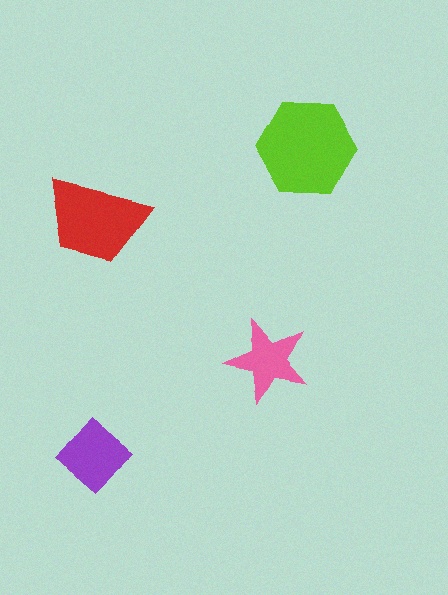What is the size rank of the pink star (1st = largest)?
4th.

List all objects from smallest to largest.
The pink star, the purple diamond, the red trapezoid, the lime hexagon.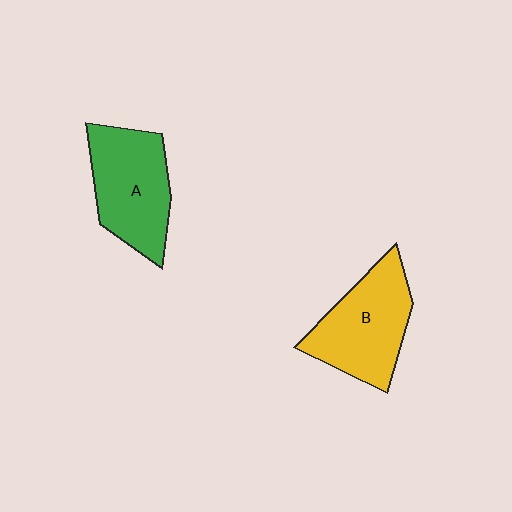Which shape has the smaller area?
Shape A (green).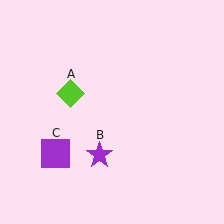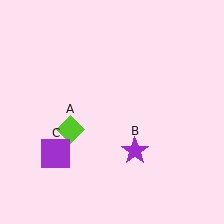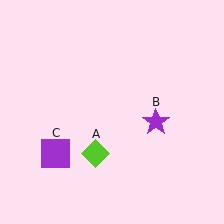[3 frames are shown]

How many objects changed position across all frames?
2 objects changed position: lime diamond (object A), purple star (object B).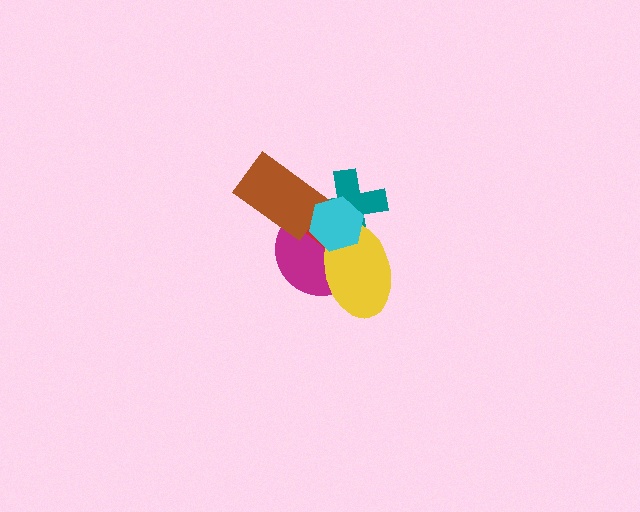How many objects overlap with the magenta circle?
5 objects overlap with the magenta circle.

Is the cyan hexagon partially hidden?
No, no other shape covers it.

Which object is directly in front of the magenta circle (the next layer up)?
The red triangle is directly in front of the magenta circle.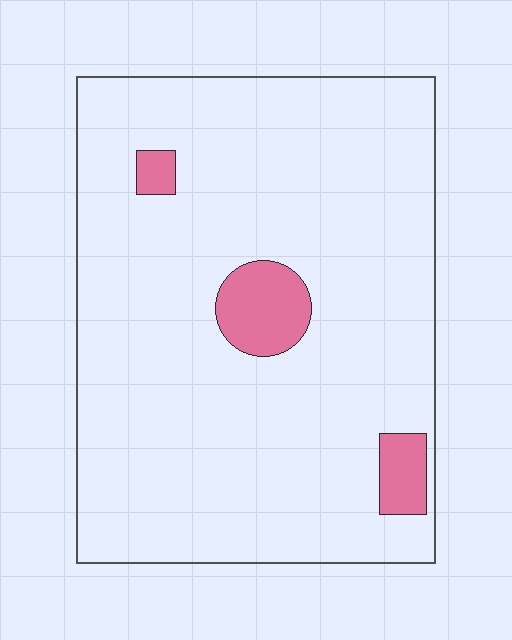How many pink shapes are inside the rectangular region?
3.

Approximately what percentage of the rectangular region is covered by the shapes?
Approximately 5%.